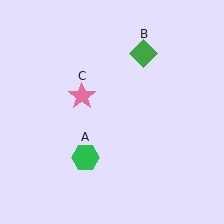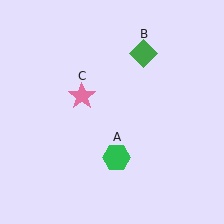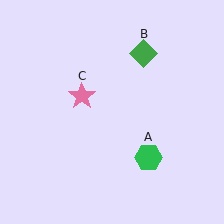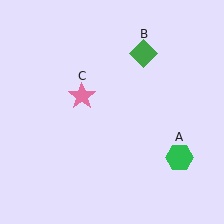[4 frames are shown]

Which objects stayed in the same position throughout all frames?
Green diamond (object B) and pink star (object C) remained stationary.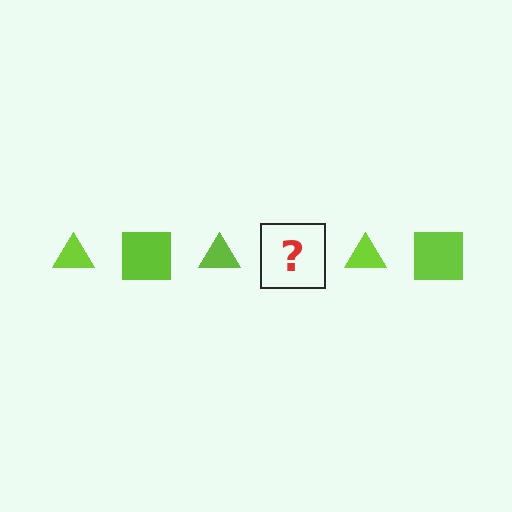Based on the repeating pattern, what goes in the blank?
The blank should be a lime square.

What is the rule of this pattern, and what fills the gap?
The rule is that the pattern cycles through triangle, square shapes in lime. The gap should be filled with a lime square.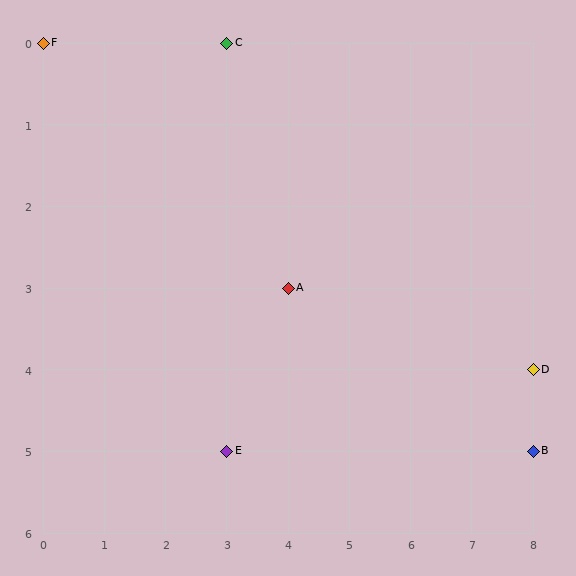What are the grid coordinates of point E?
Point E is at grid coordinates (3, 5).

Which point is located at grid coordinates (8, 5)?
Point B is at (8, 5).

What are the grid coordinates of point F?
Point F is at grid coordinates (0, 0).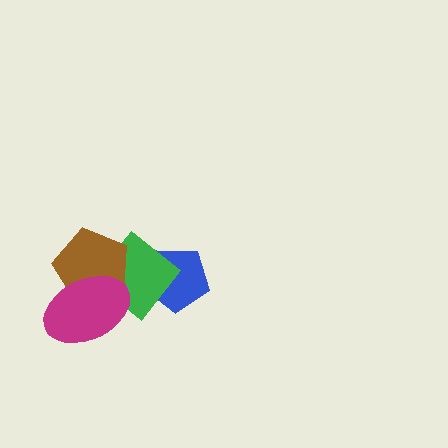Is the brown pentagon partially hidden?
Yes, it is partially covered by another shape.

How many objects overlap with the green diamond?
3 objects overlap with the green diamond.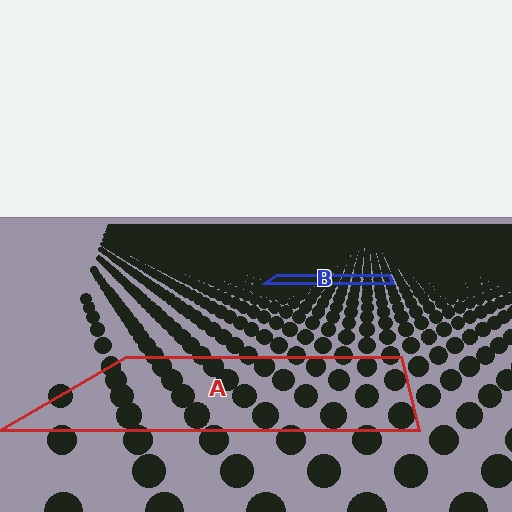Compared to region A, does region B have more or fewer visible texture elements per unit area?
Region B has more texture elements per unit area — they are packed more densely because it is farther away.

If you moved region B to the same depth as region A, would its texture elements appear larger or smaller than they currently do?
They would appear larger. At a closer depth, the same texture elements are projected at a bigger on-screen size.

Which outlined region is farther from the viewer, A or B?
Region B is farther from the viewer — the texture elements inside it appear smaller and more densely packed.